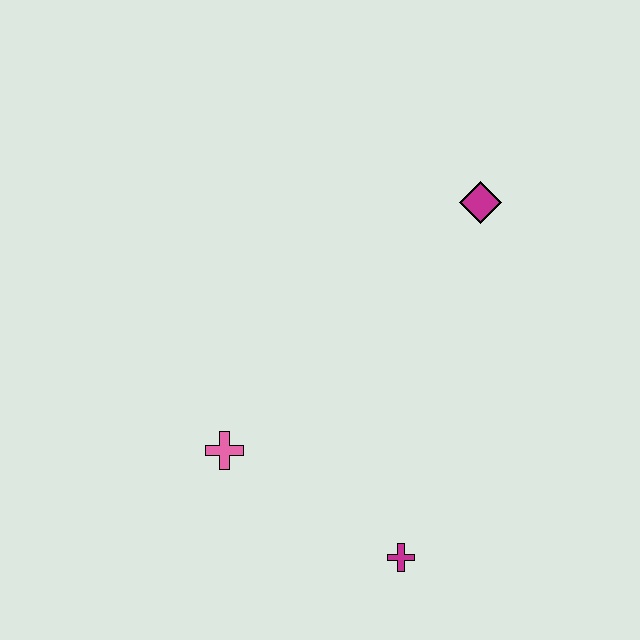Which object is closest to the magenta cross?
The pink cross is closest to the magenta cross.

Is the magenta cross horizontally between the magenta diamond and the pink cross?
Yes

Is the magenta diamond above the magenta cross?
Yes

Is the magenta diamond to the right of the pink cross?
Yes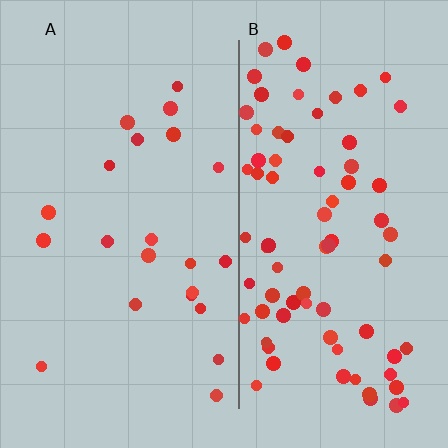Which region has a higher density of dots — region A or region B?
B (the right).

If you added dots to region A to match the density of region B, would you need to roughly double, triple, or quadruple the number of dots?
Approximately quadruple.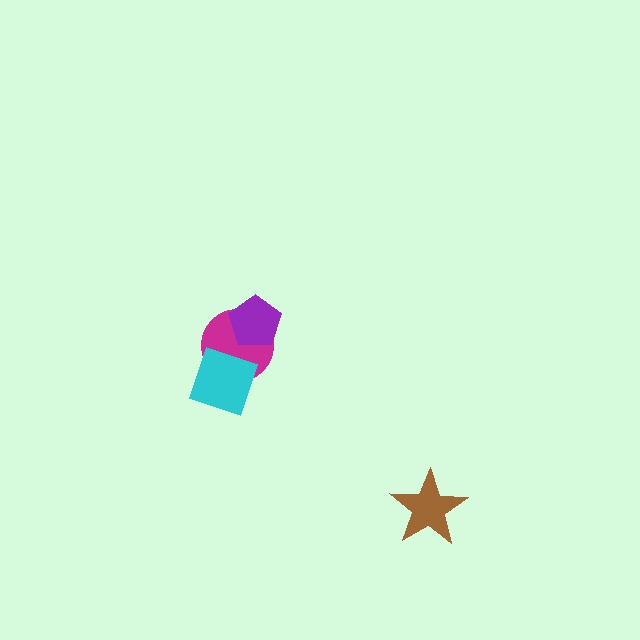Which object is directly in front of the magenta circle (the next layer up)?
The cyan diamond is directly in front of the magenta circle.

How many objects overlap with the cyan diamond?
1 object overlaps with the cyan diamond.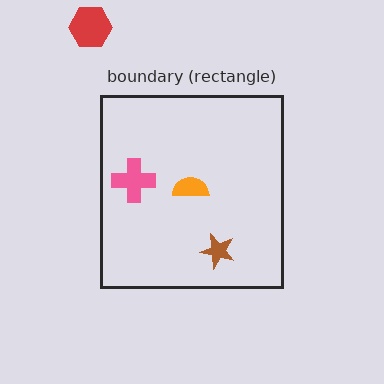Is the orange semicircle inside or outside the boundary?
Inside.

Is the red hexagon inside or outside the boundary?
Outside.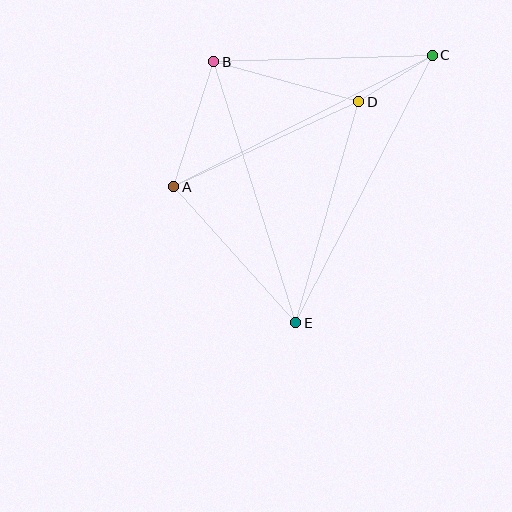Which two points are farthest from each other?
Points C and E are farthest from each other.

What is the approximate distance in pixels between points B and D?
The distance between B and D is approximately 151 pixels.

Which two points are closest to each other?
Points C and D are closest to each other.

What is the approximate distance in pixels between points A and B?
The distance between A and B is approximately 131 pixels.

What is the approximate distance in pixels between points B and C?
The distance between B and C is approximately 219 pixels.